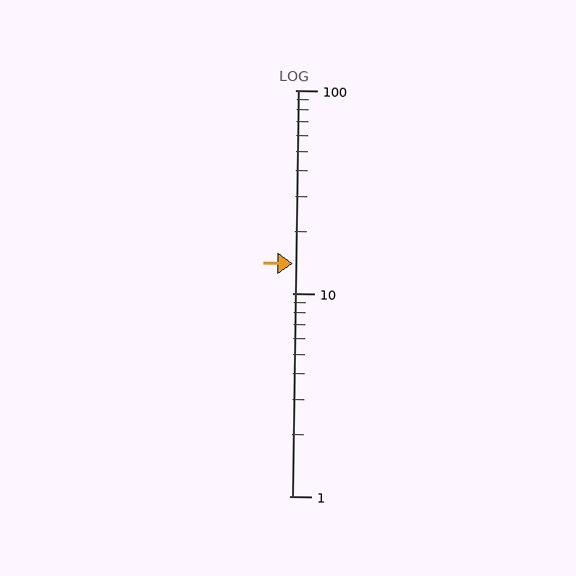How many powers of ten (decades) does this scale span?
The scale spans 2 decades, from 1 to 100.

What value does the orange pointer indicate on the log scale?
The pointer indicates approximately 14.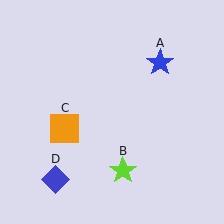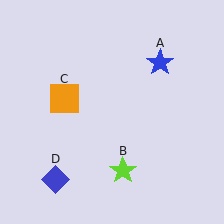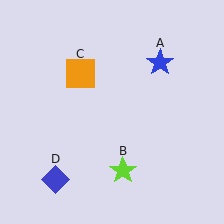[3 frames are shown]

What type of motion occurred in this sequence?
The orange square (object C) rotated clockwise around the center of the scene.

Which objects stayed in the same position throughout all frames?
Blue star (object A) and lime star (object B) and blue diamond (object D) remained stationary.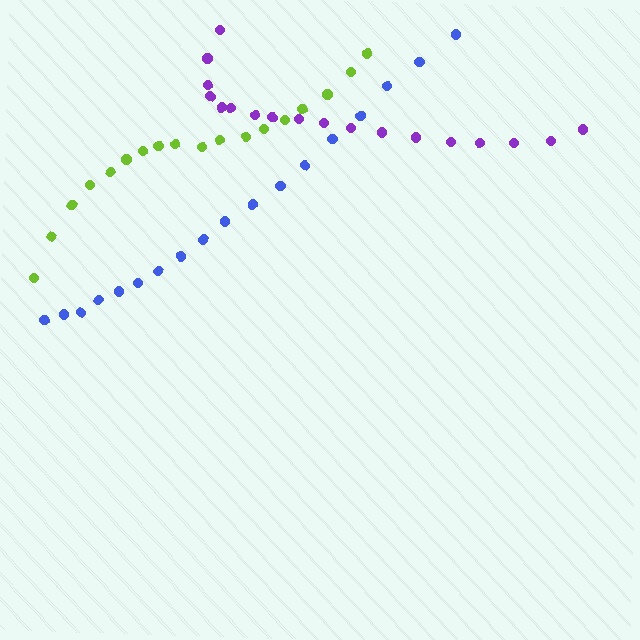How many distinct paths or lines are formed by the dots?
There are 3 distinct paths.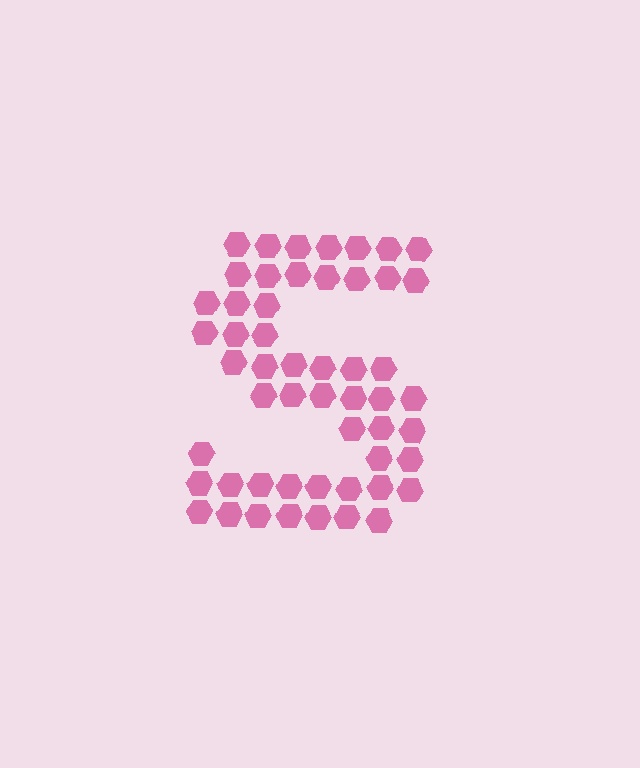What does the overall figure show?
The overall figure shows the letter S.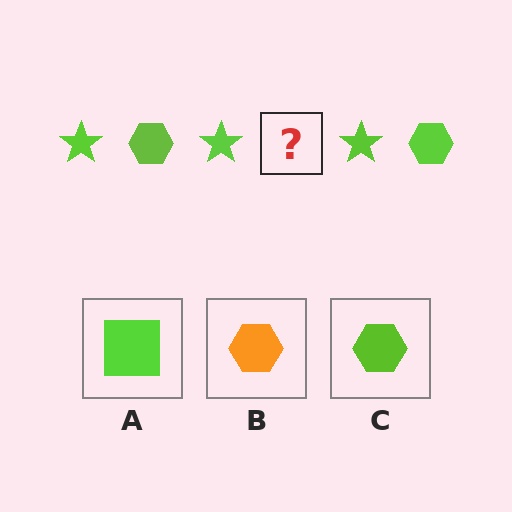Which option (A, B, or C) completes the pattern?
C.